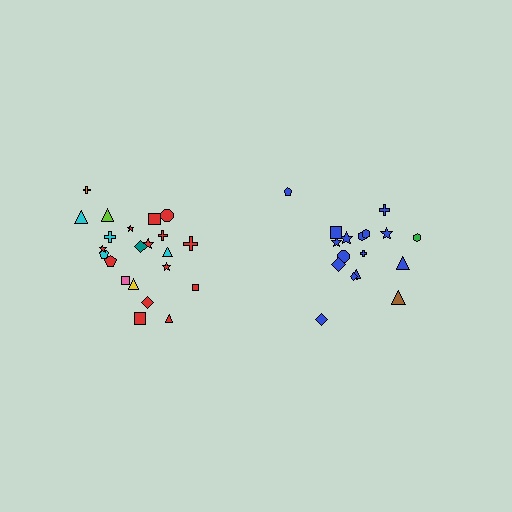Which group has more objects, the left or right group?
The left group.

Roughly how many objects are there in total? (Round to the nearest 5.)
Roughly 40 objects in total.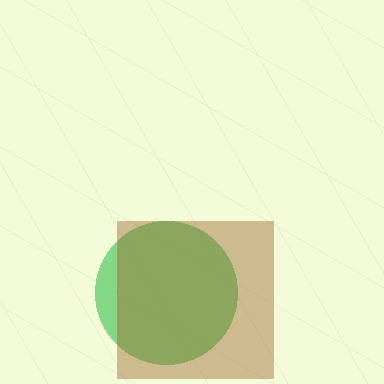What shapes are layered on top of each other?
The layered shapes are: a green circle, a brown square.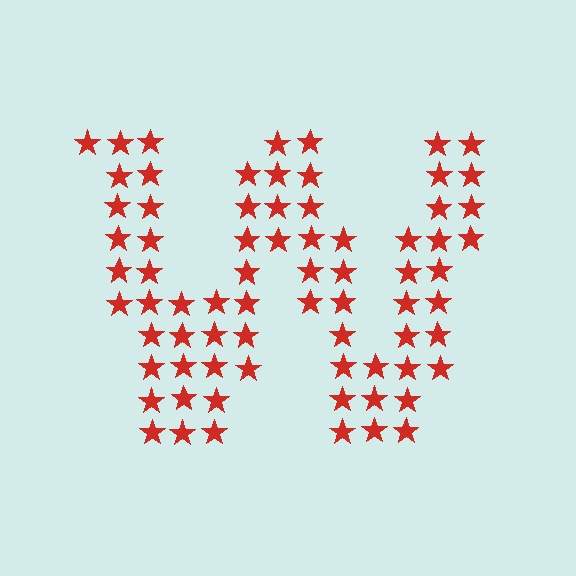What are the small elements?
The small elements are stars.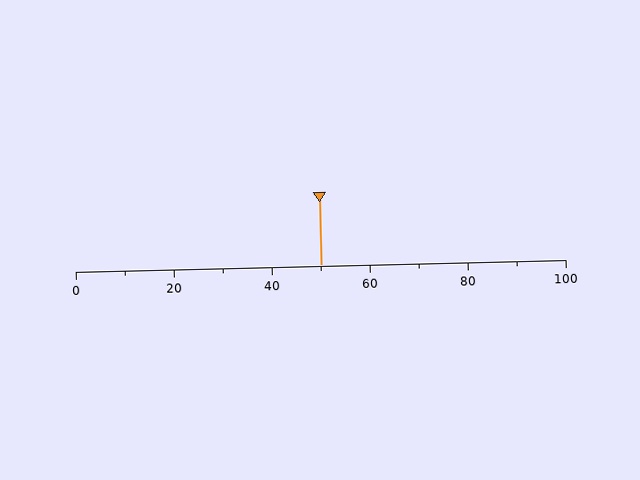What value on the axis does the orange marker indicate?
The marker indicates approximately 50.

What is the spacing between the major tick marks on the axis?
The major ticks are spaced 20 apart.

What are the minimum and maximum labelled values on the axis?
The axis runs from 0 to 100.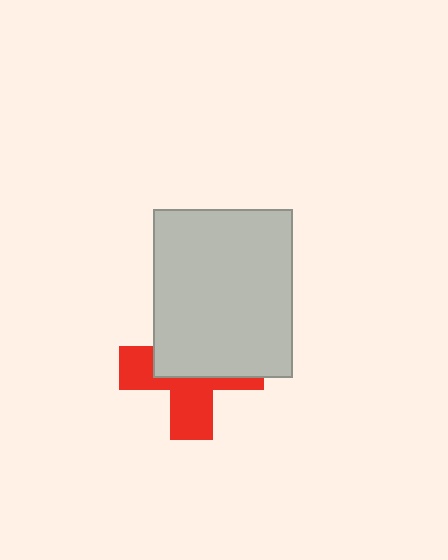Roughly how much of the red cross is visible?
About half of it is visible (roughly 47%).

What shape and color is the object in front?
The object in front is a light gray rectangle.